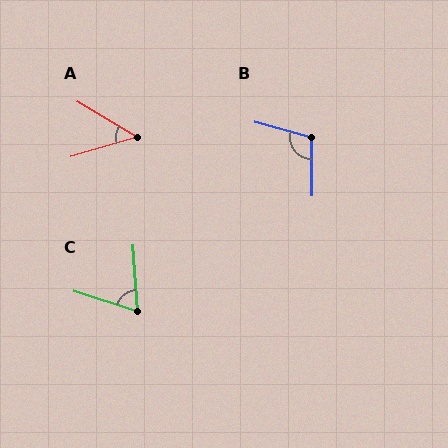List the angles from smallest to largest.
A (47°), C (68°), B (106°).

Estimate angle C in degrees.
Approximately 68 degrees.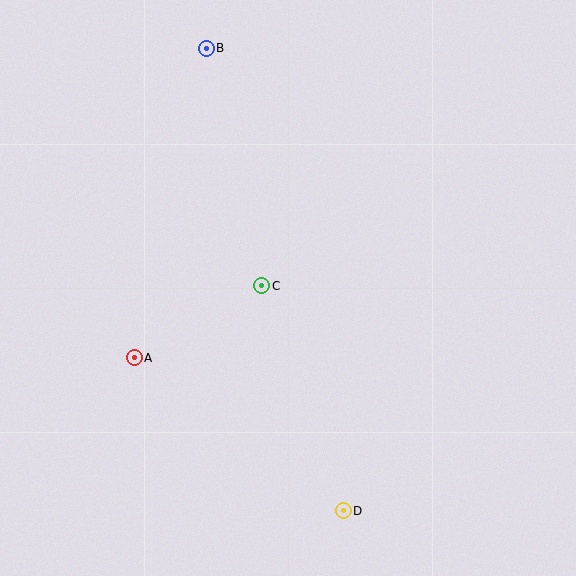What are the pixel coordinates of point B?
Point B is at (206, 48).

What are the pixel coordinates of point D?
Point D is at (343, 511).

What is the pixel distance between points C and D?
The distance between C and D is 240 pixels.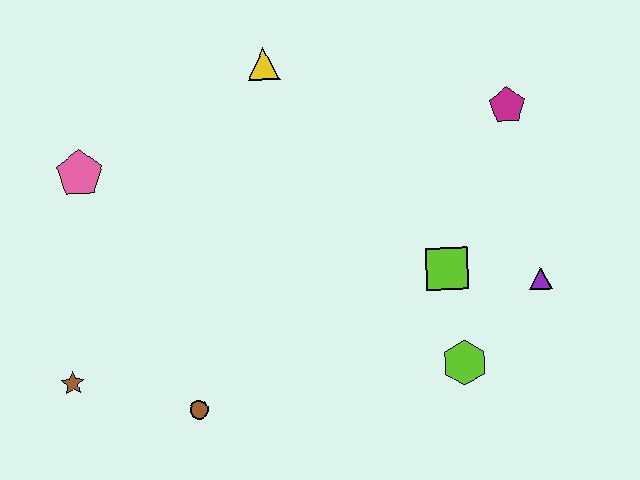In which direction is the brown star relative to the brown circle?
The brown star is to the left of the brown circle.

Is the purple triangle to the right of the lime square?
Yes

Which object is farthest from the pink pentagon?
The purple triangle is farthest from the pink pentagon.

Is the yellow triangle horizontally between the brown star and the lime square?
Yes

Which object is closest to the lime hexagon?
The lime square is closest to the lime hexagon.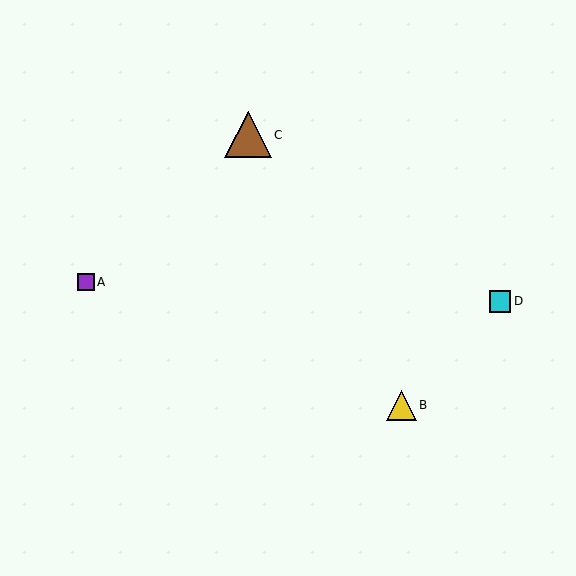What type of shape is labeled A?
Shape A is a purple square.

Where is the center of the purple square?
The center of the purple square is at (86, 282).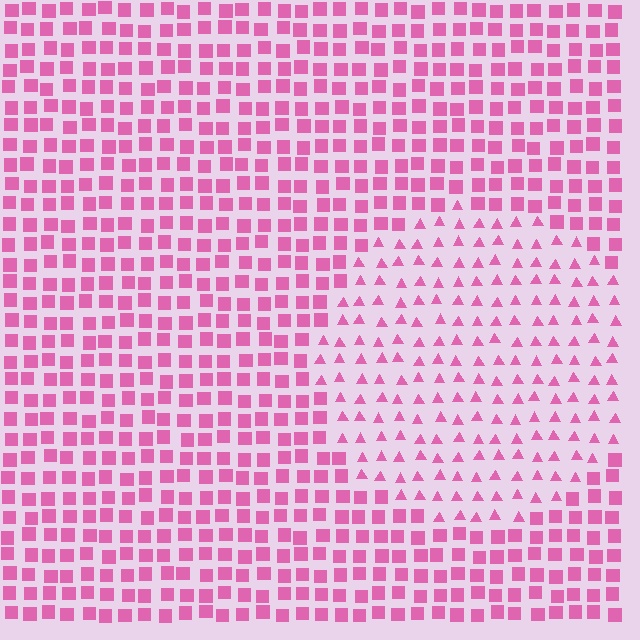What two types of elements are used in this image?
The image uses triangles inside the circle region and squares outside it.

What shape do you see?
I see a circle.